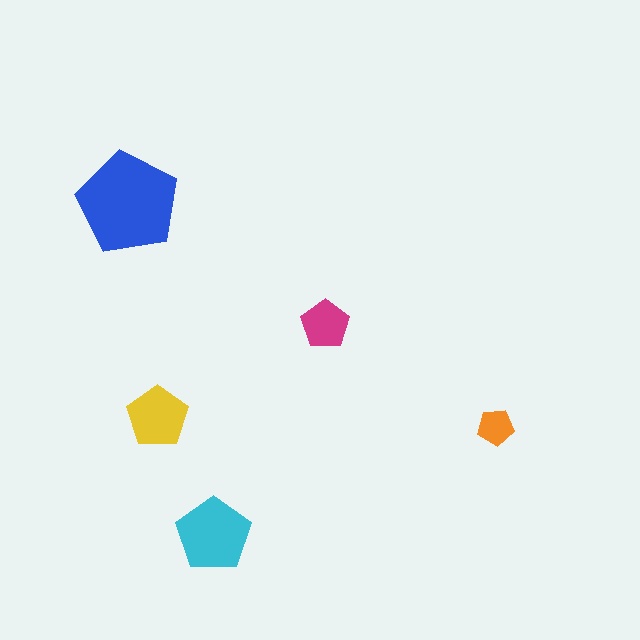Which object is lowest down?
The cyan pentagon is bottommost.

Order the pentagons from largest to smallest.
the blue one, the cyan one, the yellow one, the magenta one, the orange one.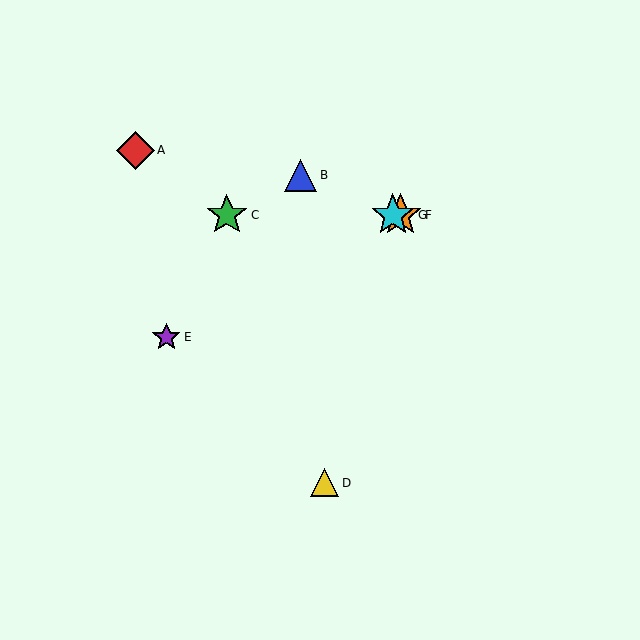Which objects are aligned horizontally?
Objects C, F, G are aligned horizontally.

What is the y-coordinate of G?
Object G is at y≈215.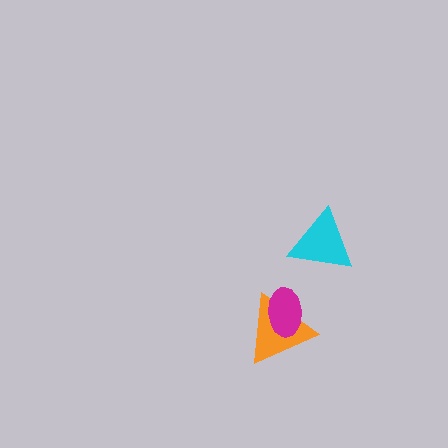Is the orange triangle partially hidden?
Yes, it is partially covered by another shape.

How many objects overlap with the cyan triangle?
0 objects overlap with the cyan triangle.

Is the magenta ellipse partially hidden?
No, no other shape covers it.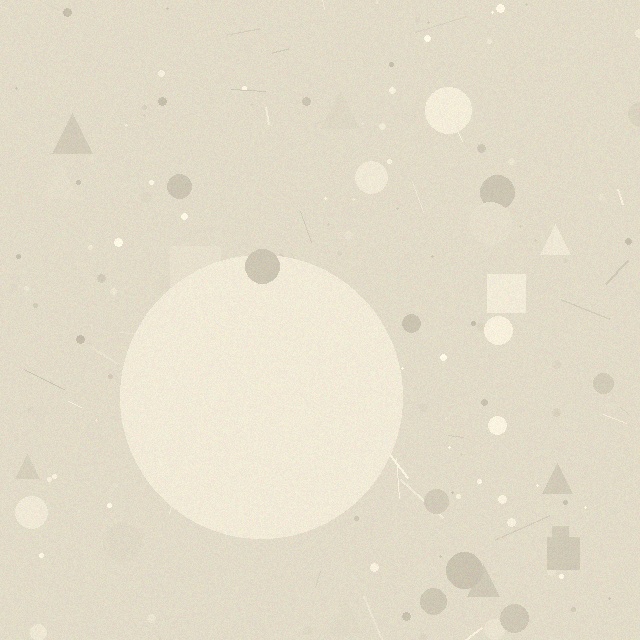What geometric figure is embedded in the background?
A circle is embedded in the background.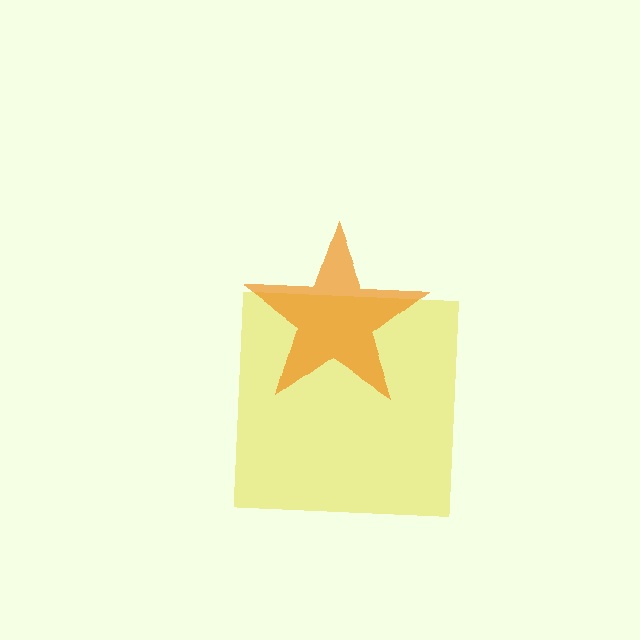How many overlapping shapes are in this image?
There are 2 overlapping shapes in the image.